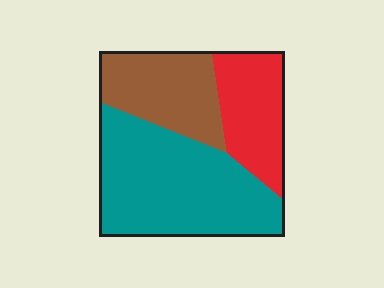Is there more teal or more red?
Teal.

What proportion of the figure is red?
Red takes up between a sixth and a third of the figure.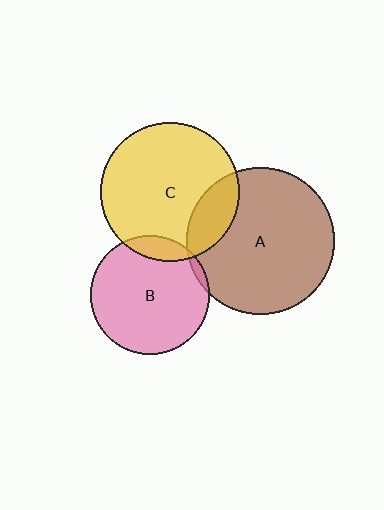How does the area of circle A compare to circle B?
Approximately 1.6 times.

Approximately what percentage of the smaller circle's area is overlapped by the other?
Approximately 20%.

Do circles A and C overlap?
Yes.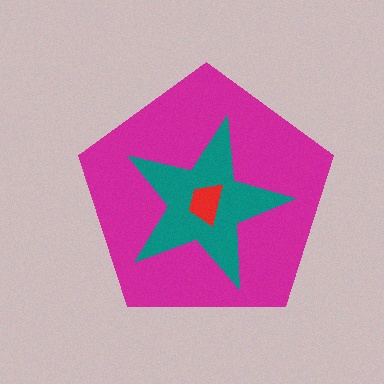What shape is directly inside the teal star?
The red trapezoid.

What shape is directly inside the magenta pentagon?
The teal star.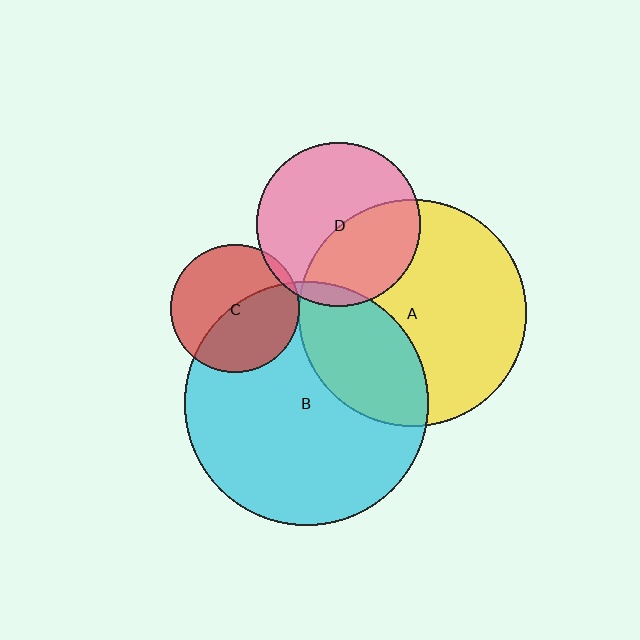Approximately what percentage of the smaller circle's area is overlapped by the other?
Approximately 5%.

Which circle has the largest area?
Circle B (cyan).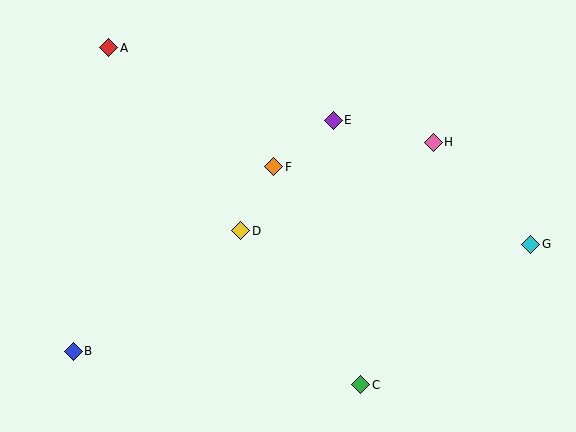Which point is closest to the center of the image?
Point D at (241, 231) is closest to the center.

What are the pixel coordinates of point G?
Point G is at (531, 244).